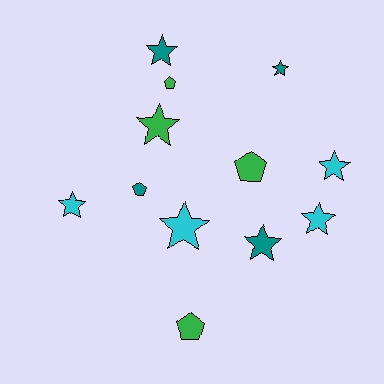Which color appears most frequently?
Cyan, with 4 objects.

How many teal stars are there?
There are 3 teal stars.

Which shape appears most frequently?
Star, with 8 objects.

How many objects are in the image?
There are 12 objects.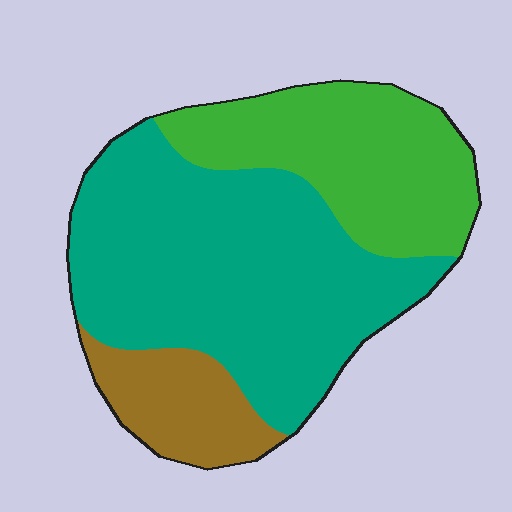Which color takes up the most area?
Teal, at roughly 55%.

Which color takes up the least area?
Brown, at roughly 15%.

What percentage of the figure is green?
Green covers around 30% of the figure.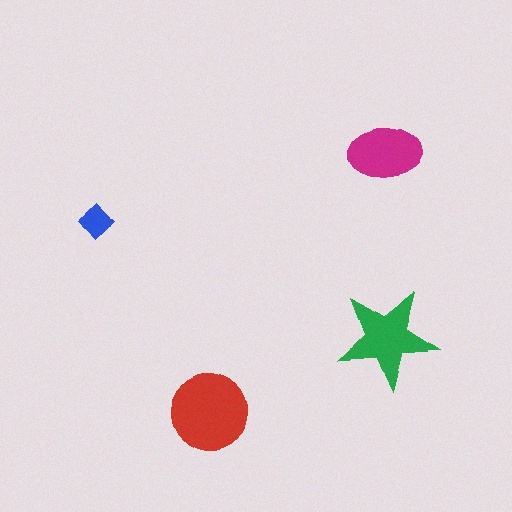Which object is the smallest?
The blue diamond.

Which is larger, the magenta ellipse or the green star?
The green star.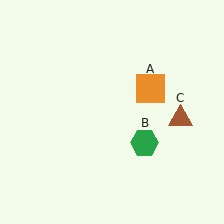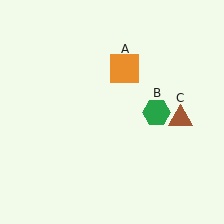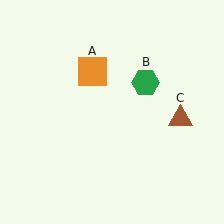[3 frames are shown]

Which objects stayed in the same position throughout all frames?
Brown triangle (object C) remained stationary.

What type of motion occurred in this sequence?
The orange square (object A), green hexagon (object B) rotated counterclockwise around the center of the scene.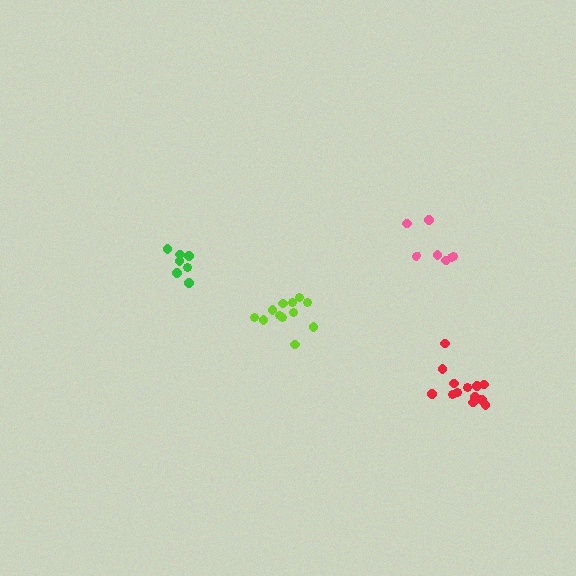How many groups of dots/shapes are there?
There are 4 groups.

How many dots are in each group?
Group 1: 7 dots, Group 2: 7 dots, Group 3: 12 dots, Group 4: 13 dots (39 total).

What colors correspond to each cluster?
The clusters are colored: pink, green, lime, red.